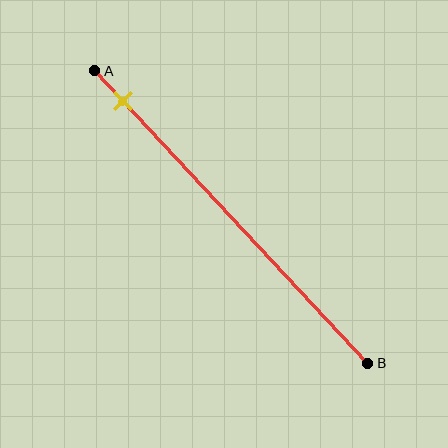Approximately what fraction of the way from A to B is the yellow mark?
The yellow mark is approximately 10% of the way from A to B.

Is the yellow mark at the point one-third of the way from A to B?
No, the mark is at about 10% from A, not at the 33% one-third point.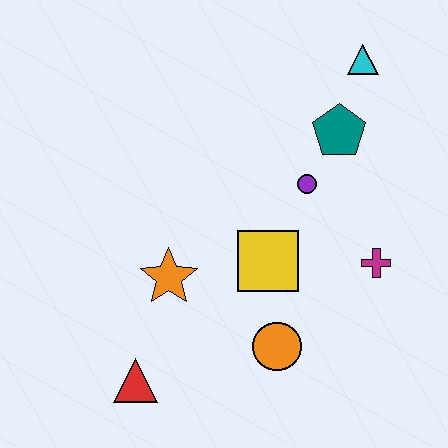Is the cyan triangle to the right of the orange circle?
Yes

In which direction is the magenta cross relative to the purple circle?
The magenta cross is below the purple circle.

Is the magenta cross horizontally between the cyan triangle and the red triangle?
No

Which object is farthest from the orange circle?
The cyan triangle is farthest from the orange circle.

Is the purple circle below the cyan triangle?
Yes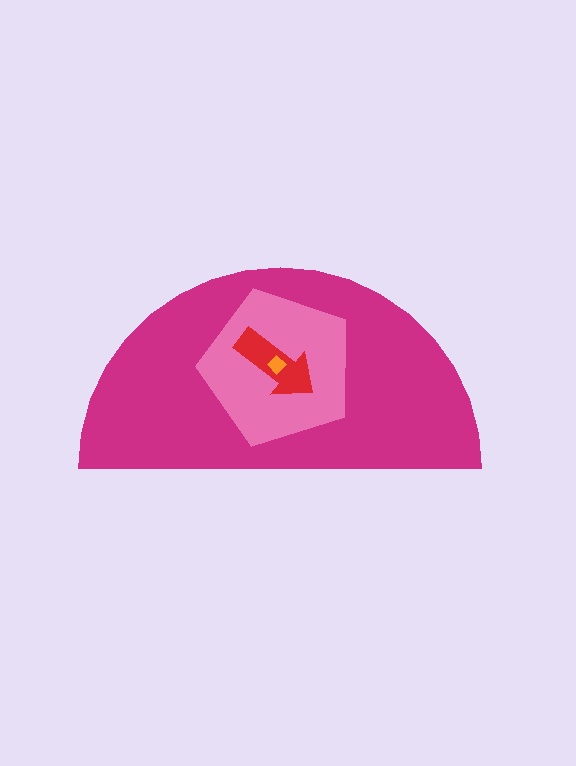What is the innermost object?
The orange diamond.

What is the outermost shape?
The magenta semicircle.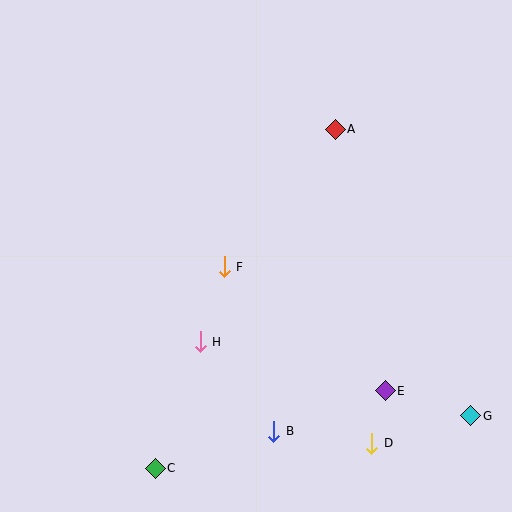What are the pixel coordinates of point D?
Point D is at (372, 443).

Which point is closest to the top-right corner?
Point A is closest to the top-right corner.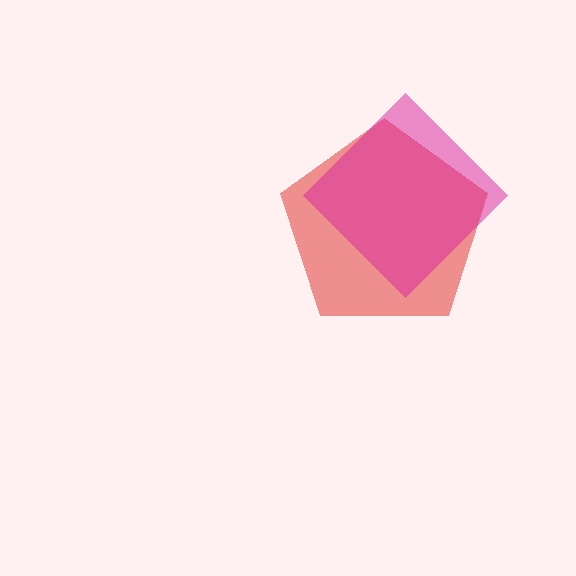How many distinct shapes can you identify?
There are 2 distinct shapes: a red pentagon, a magenta diamond.